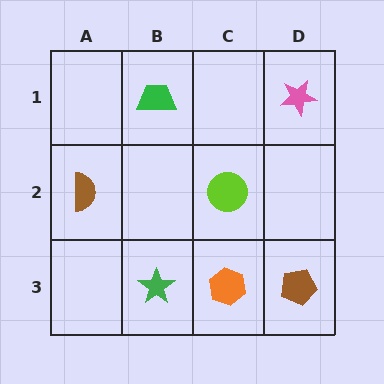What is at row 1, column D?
A pink star.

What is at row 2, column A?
A brown semicircle.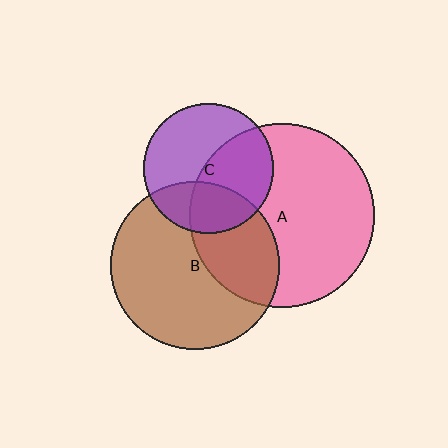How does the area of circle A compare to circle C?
Approximately 2.0 times.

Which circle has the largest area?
Circle A (pink).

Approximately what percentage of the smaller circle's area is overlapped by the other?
Approximately 35%.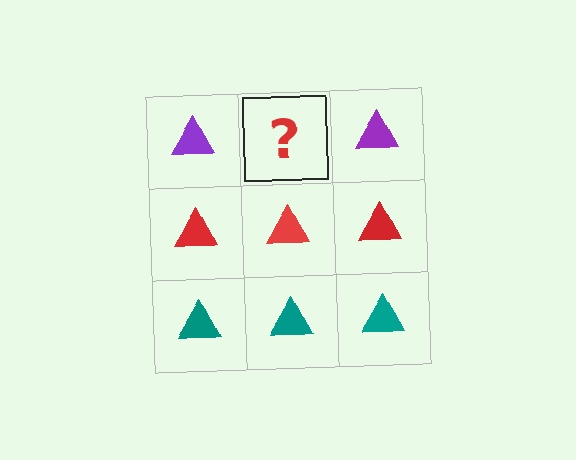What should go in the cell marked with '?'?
The missing cell should contain a purple triangle.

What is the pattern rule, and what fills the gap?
The rule is that each row has a consistent color. The gap should be filled with a purple triangle.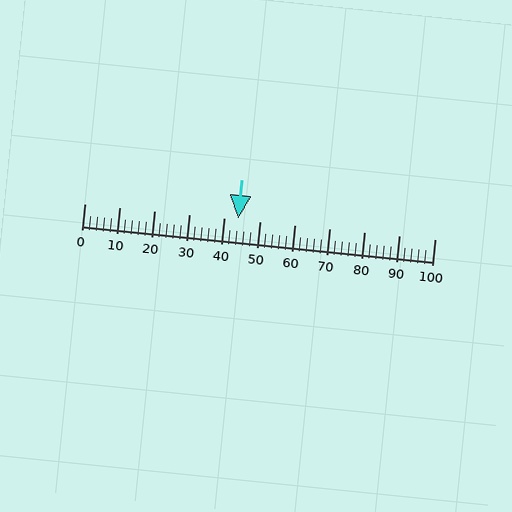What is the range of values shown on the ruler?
The ruler shows values from 0 to 100.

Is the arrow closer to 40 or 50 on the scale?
The arrow is closer to 40.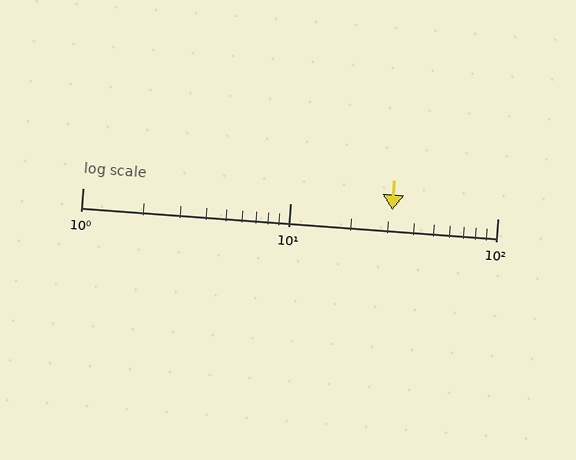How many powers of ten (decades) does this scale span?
The scale spans 2 decades, from 1 to 100.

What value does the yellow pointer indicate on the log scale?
The pointer indicates approximately 31.